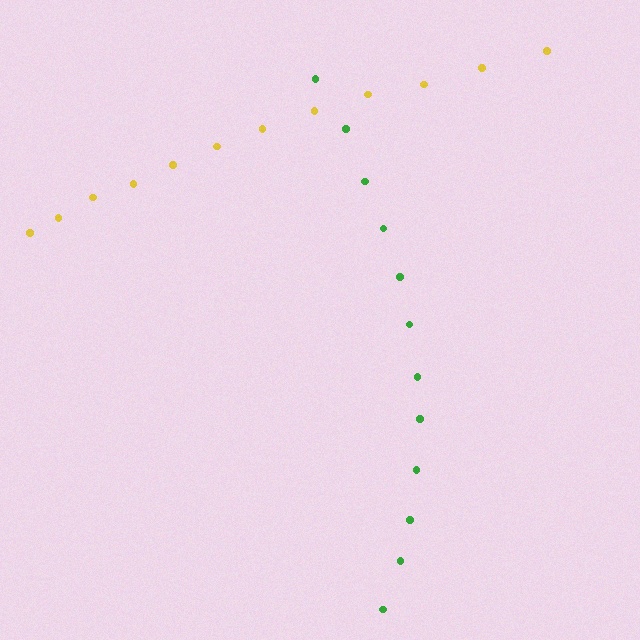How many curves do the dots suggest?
There are 2 distinct paths.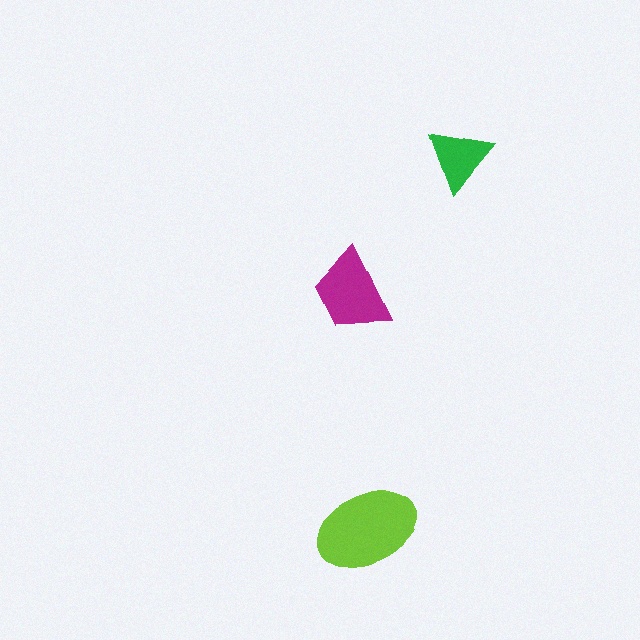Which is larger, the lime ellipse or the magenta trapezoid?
The lime ellipse.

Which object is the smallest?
The green triangle.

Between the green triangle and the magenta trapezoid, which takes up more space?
The magenta trapezoid.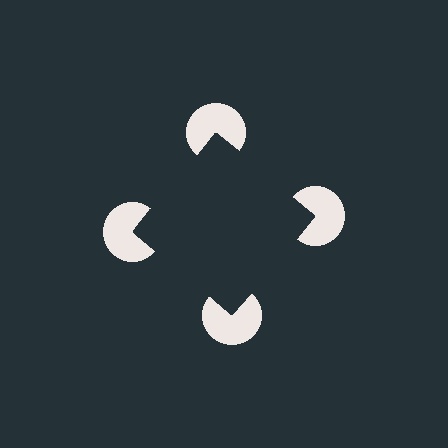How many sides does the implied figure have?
4 sides.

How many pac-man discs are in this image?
There are 4 — one at each vertex of the illusory square.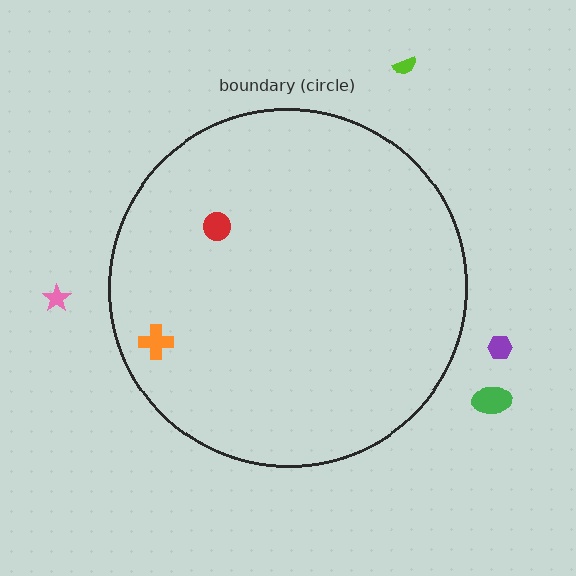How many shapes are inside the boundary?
2 inside, 4 outside.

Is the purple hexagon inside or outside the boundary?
Outside.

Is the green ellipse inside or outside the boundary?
Outside.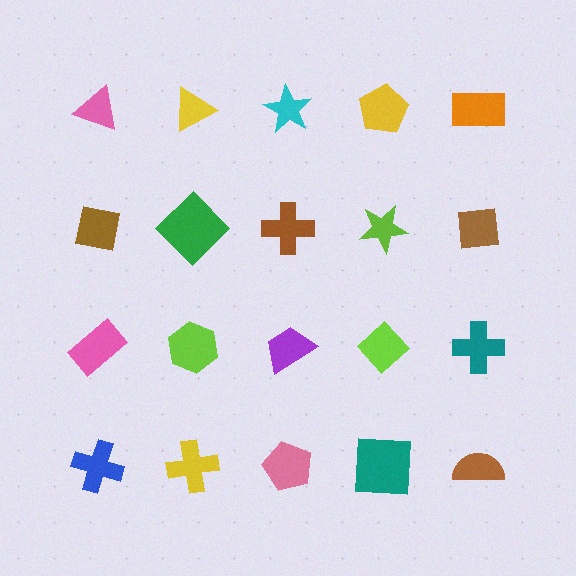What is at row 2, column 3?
A brown cross.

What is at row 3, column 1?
A pink rectangle.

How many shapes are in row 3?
5 shapes.